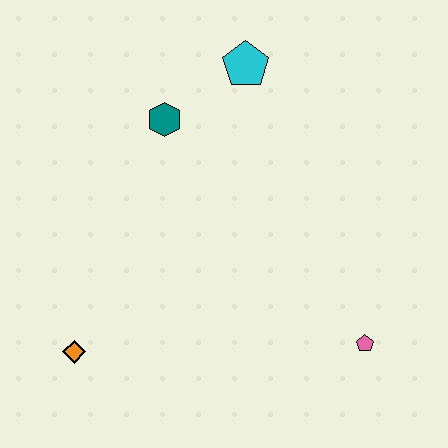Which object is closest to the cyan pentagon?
The teal hexagon is closest to the cyan pentagon.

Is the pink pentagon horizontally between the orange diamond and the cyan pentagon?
No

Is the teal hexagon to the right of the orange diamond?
Yes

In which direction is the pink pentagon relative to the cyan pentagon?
The pink pentagon is below the cyan pentagon.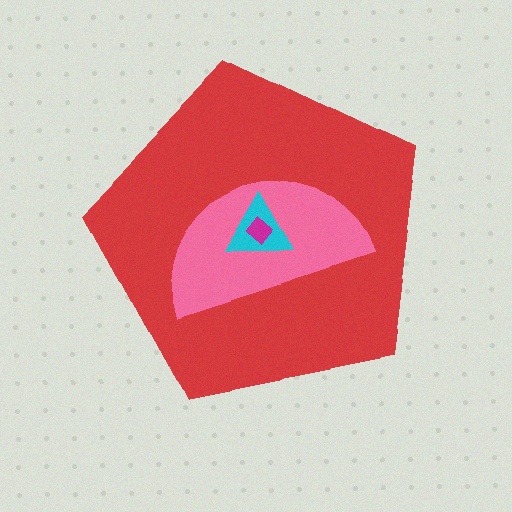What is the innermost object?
The magenta diamond.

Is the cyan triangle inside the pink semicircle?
Yes.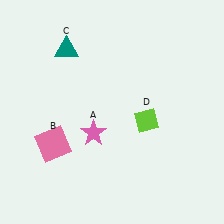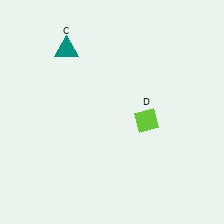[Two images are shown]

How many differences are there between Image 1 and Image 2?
There are 2 differences between the two images.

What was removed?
The pink square (B), the pink star (A) were removed in Image 2.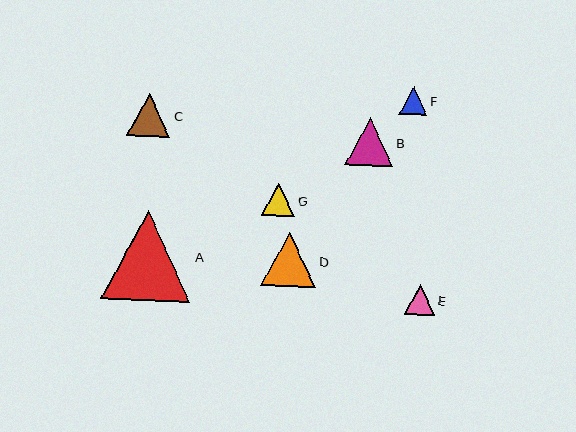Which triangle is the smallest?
Triangle F is the smallest with a size of approximately 28 pixels.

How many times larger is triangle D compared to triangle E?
Triangle D is approximately 1.8 times the size of triangle E.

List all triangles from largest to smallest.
From largest to smallest: A, D, B, C, G, E, F.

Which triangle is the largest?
Triangle A is the largest with a size of approximately 89 pixels.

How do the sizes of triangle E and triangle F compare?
Triangle E and triangle F are approximately the same size.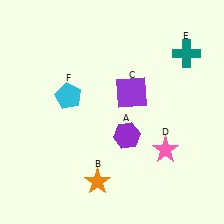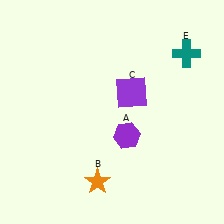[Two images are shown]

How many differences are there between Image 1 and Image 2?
There are 2 differences between the two images.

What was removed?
The cyan pentagon (F), the pink star (D) were removed in Image 2.